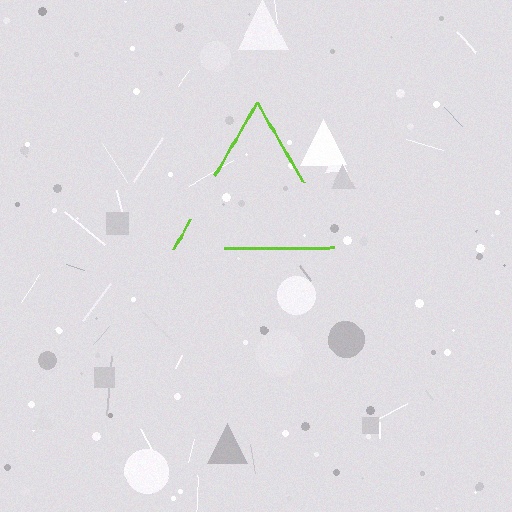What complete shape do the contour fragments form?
The contour fragments form a triangle.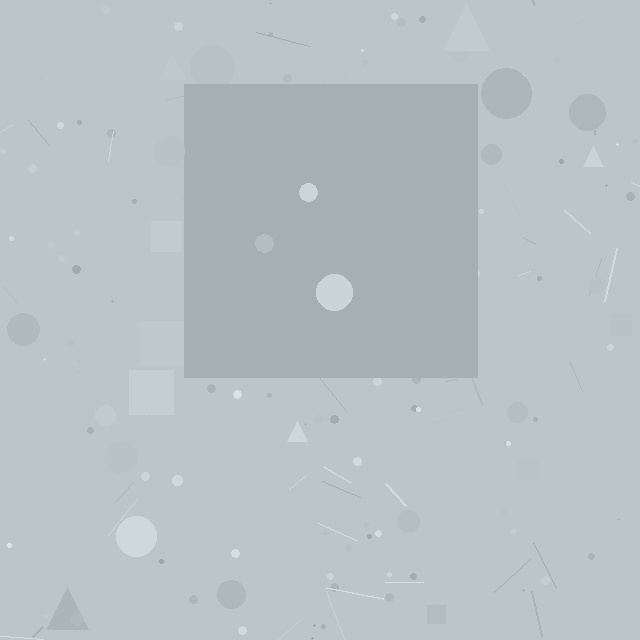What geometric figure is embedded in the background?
A square is embedded in the background.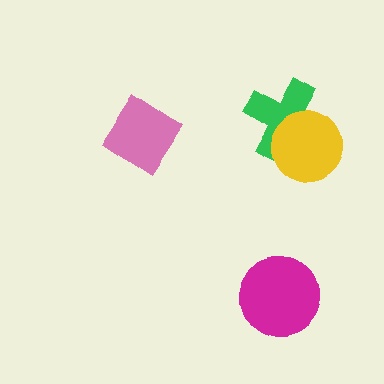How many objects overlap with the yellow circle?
1 object overlaps with the yellow circle.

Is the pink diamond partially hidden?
No, no other shape covers it.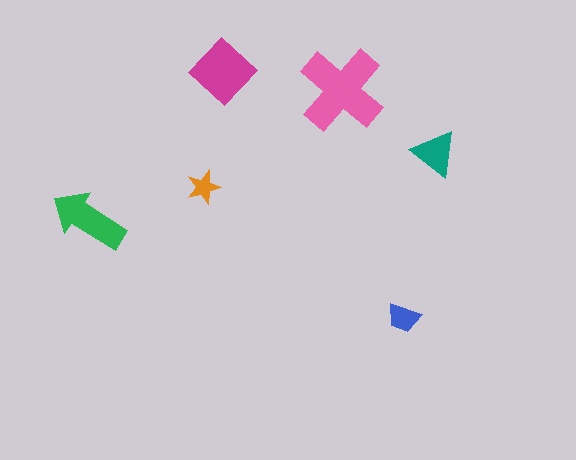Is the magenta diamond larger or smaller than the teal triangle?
Larger.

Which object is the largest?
The pink cross.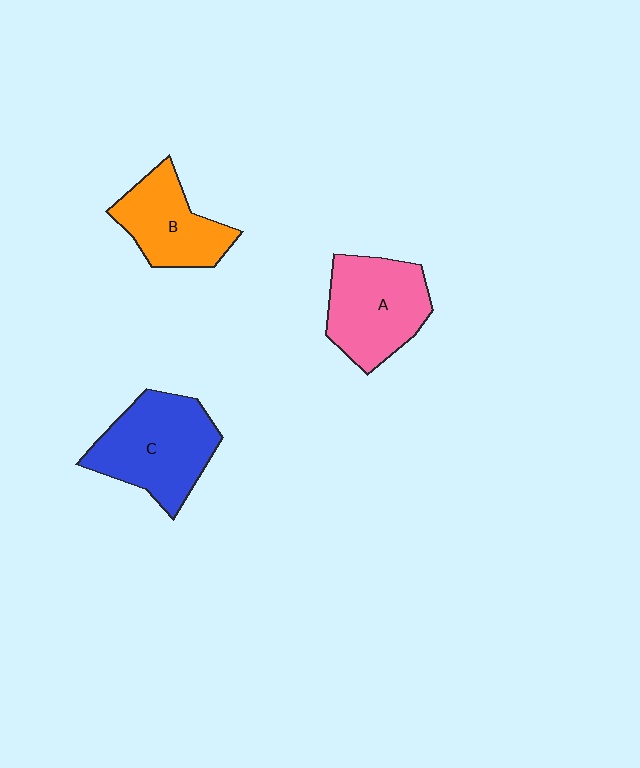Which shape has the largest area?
Shape C (blue).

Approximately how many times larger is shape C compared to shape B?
Approximately 1.3 times.